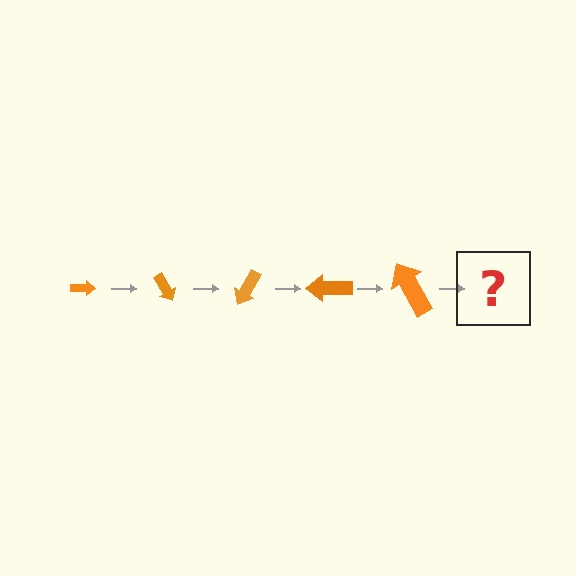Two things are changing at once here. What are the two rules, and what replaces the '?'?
The two rules are that the arrow grows larger each step and it rotates 60 degrees each step. The '?' should be an arrow, larger than the previous one and rotated 300 degrees from the start.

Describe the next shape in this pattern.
It should be an arrow, larger than the previous one and rotated 300 degrees from the start.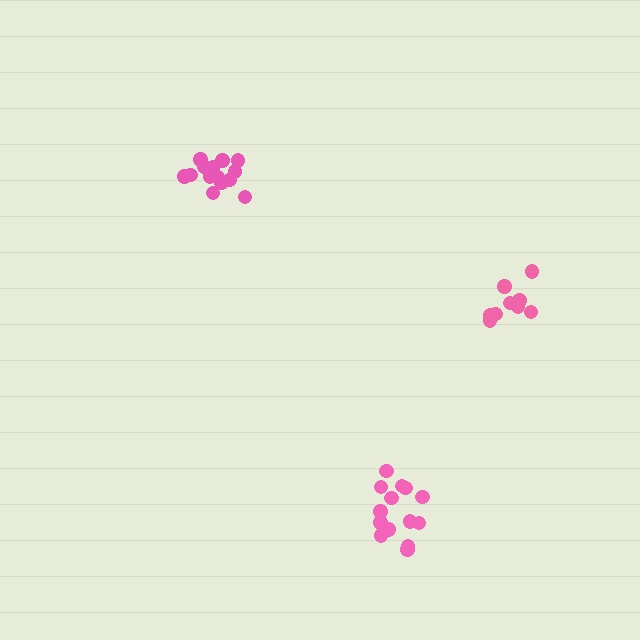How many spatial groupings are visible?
There are 3 spatial groupings.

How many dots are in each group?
Group 1: 14 dots, Group 2: 14 dots, Group 3: 10 dots (38 total).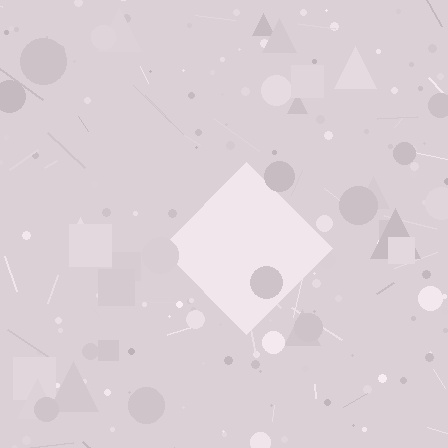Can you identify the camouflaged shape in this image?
The camouflaged shape is a diamond.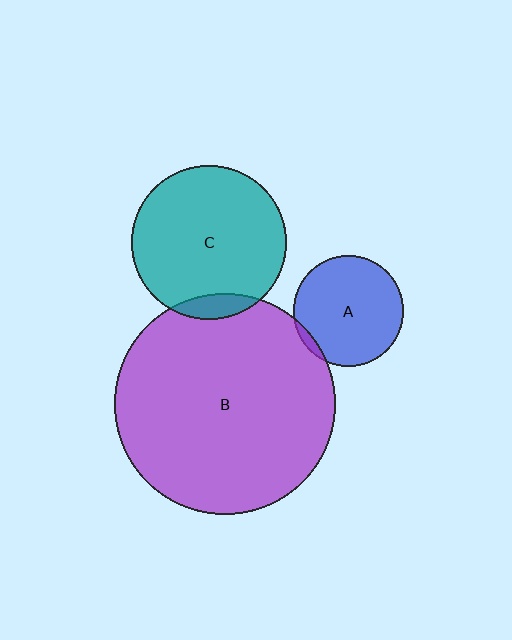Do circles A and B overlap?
Yes.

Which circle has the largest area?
Circle B (purple).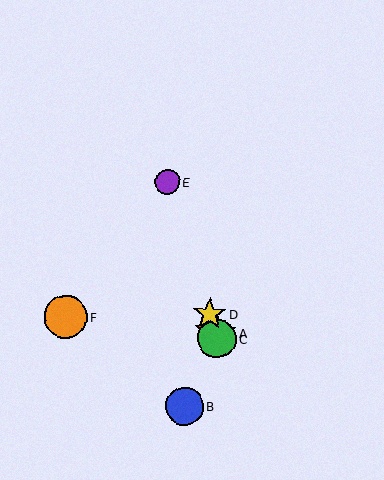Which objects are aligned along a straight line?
Objects A, C, D, E are aligned along a straight line.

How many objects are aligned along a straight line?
4 objects (A, C, D, E) are aligned along a straight line.